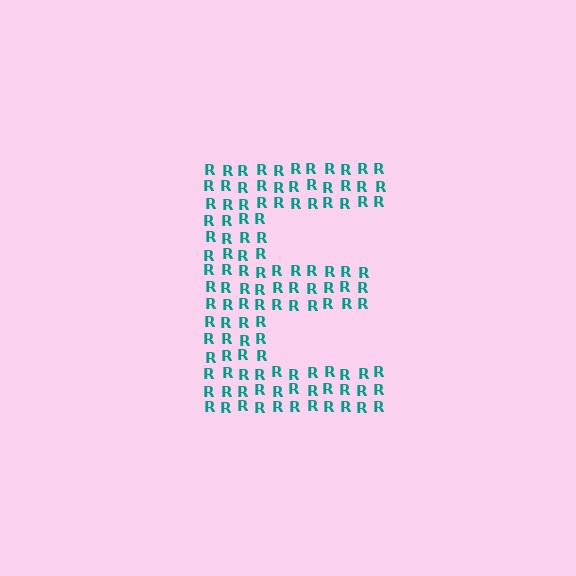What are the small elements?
The small elements are letter R's.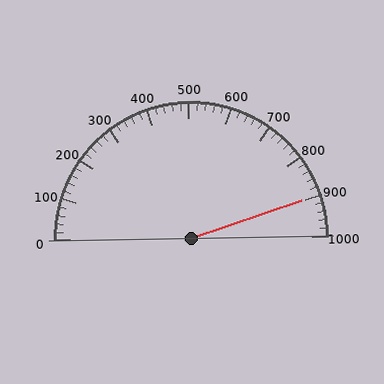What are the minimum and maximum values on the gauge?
The gauge ranges from 0 to 1000.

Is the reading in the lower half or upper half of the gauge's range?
The reading is in the upper half of the range (0 to 1000).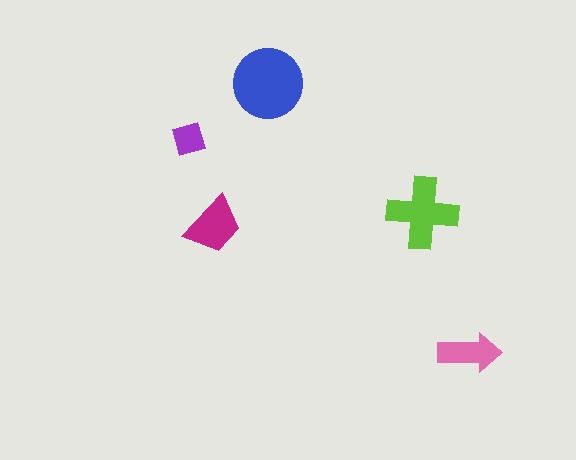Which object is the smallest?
The purple diamond.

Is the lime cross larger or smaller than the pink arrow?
Larger.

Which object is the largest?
The blue circle.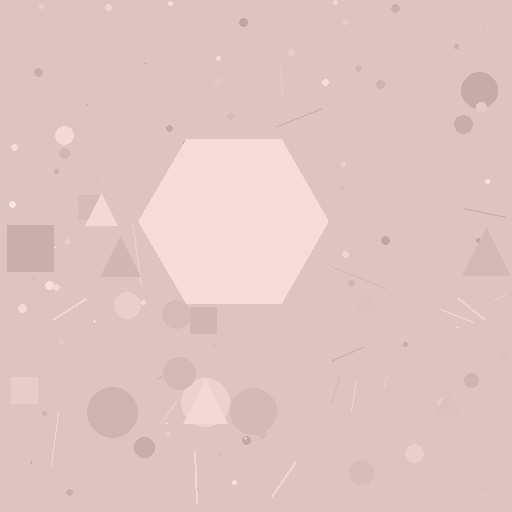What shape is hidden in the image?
A hexagon is hidden in the image.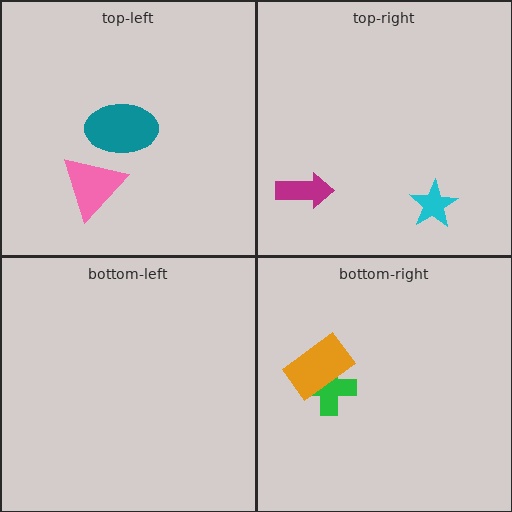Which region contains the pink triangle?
The top-left region.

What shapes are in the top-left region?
The pink triangle, the teal ellipse.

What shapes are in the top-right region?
The magenta arrow, the cyan star.